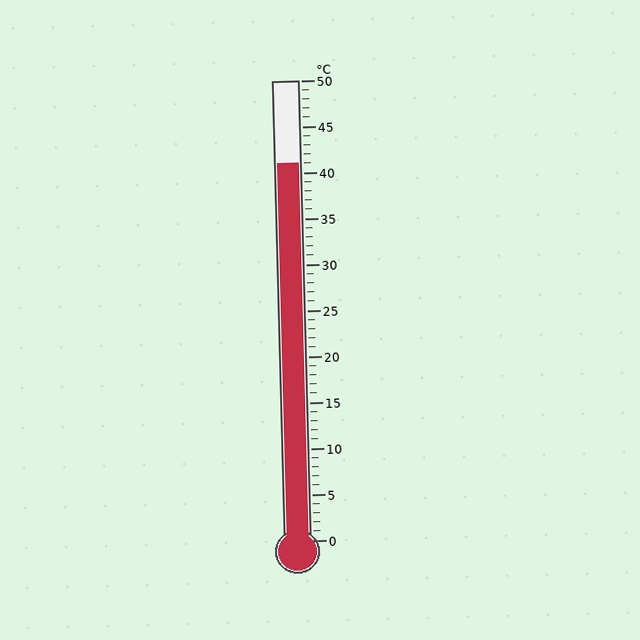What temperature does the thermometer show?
The thermometer shows approximately 41°C.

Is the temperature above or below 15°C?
The temperature is above 15°C.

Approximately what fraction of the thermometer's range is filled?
The thermometer is filled to approximately 80% of its range.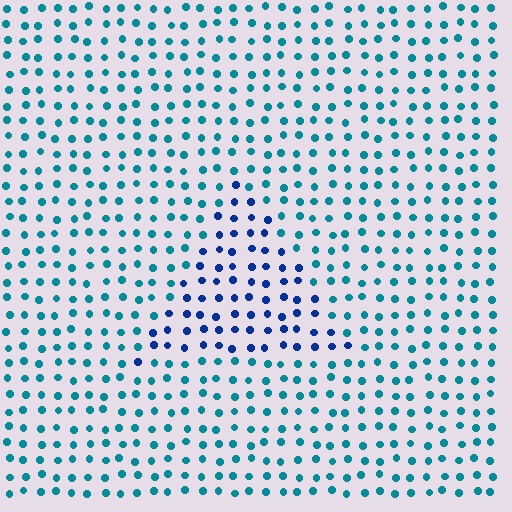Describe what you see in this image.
The image is filled with small teal elements in a uniform arrangement. A triangle-shaped region is visible where the elements are tinted to a slightly different hue, forming a subtle color boundary.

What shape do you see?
I see a triangle.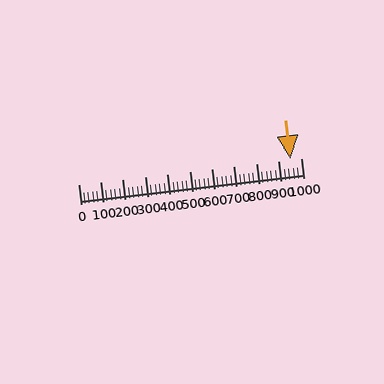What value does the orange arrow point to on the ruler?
The orange arrow points to approximately 955.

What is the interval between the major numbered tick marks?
The major tick marks are spaced 100 units apart.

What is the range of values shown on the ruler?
The ruler shows values from 0 to 1000.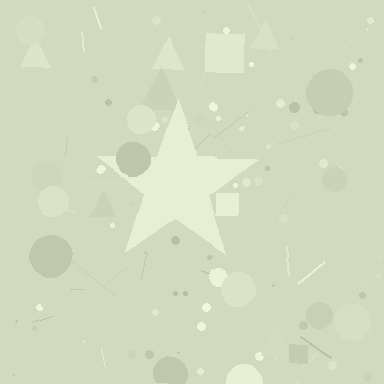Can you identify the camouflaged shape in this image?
The camouflaged shape is a star.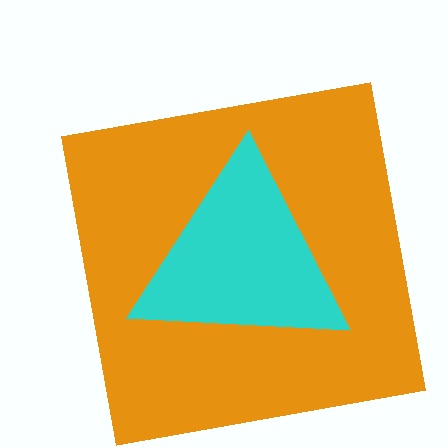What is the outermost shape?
The orange square.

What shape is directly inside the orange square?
The cyan triangle.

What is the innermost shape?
The cyan triangle.